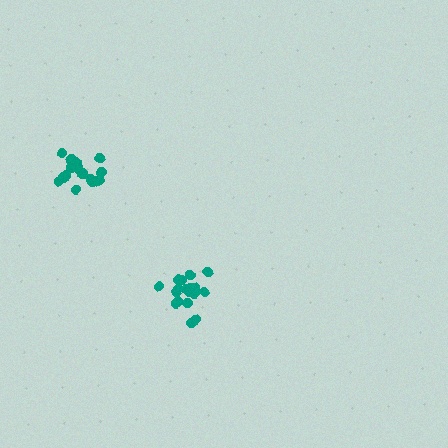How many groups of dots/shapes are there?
There are 2 groups.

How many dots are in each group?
Group 1: 17 dots, Group 2: 19 dots (36 total).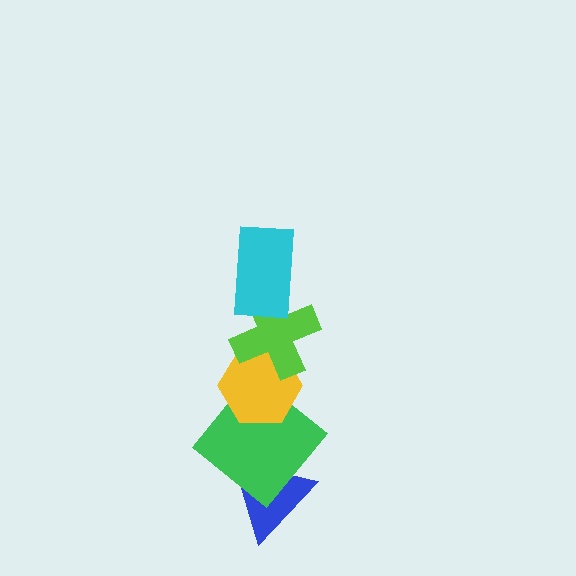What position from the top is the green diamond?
The green diamond is 4th from the top.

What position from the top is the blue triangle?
The blue triangle is 5th from the top.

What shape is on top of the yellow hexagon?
The lime cross is on top of the yellow hexagon.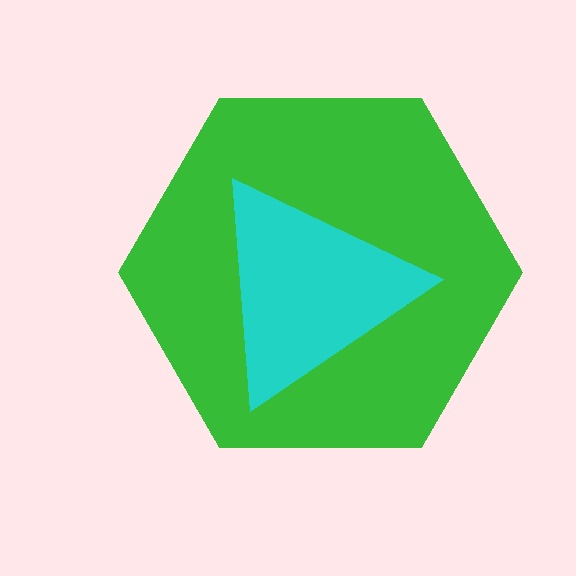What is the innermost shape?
The cyan triangle.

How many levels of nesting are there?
2.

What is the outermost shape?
The green hexagon.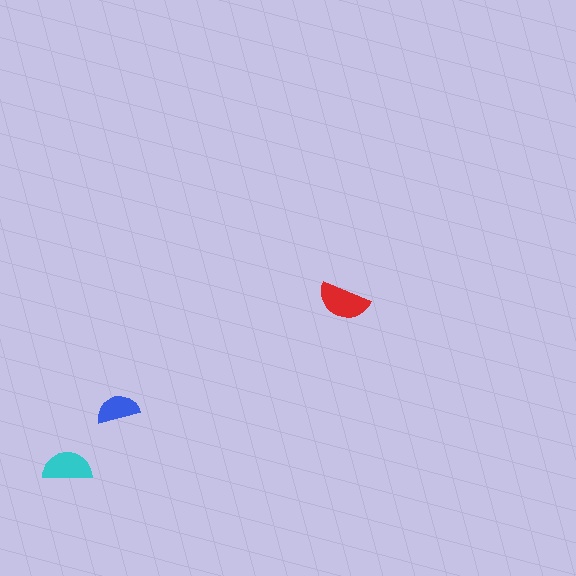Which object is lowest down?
The cyan semicircle is bottommost.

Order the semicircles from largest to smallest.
the red one, the cyan one, the blue one.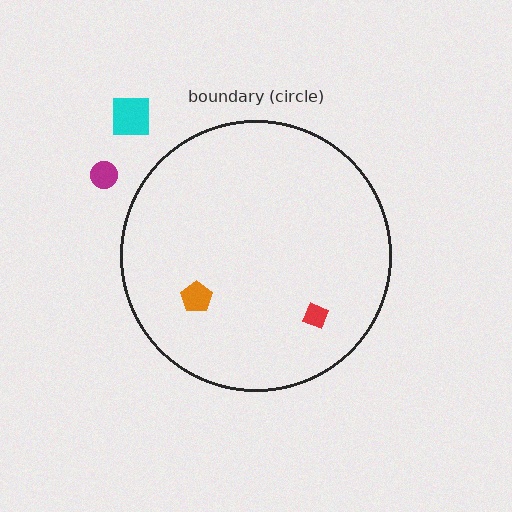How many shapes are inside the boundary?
2 inside, 2 outside.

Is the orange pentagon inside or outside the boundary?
Inside.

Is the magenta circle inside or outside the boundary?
Outside.